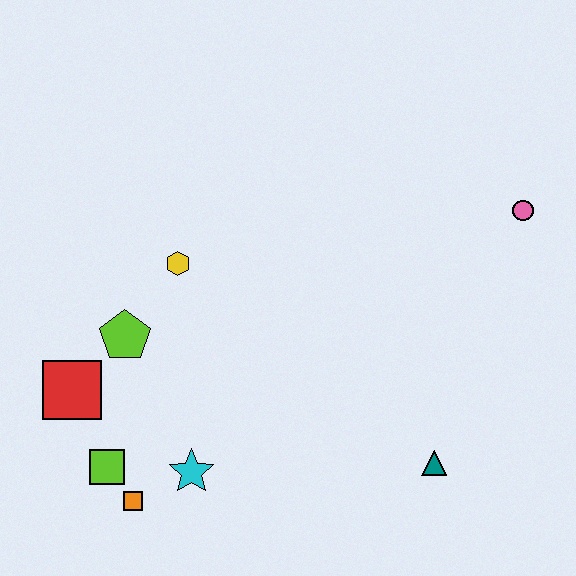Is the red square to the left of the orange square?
Yes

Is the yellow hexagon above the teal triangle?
Yes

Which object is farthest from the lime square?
The pink circle is farthest from the lime square.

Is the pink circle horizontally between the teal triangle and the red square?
No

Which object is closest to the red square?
The lime pentagon is closest to the red square.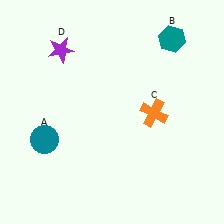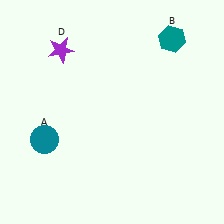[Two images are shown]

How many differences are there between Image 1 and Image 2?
There is 1 difference between the two images.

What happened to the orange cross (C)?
The orange cross (C) was removed in Image 2. It was in the bottom-right area of Image 1.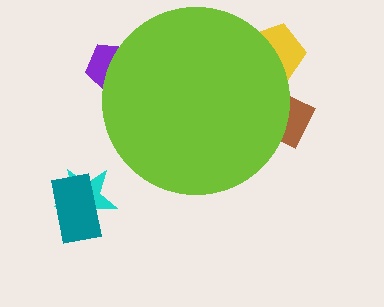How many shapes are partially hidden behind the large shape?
3 shapes are partially hidden.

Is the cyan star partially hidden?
No, the cyan star is fully visible.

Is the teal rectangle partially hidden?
No, the teal rectangle is fully visible.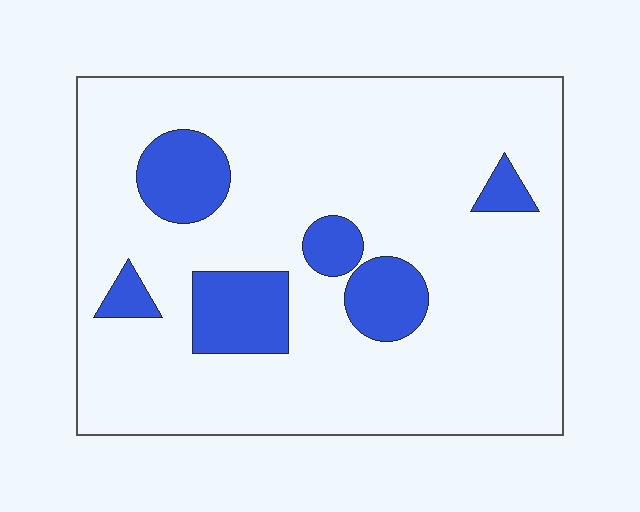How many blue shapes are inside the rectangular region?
6.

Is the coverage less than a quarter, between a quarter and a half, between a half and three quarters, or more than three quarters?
Less than a quarter.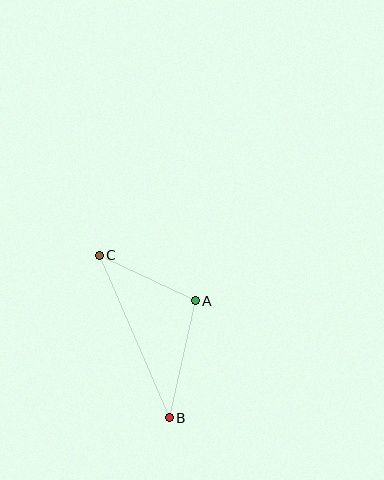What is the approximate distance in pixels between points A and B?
The distance between A and B is approximately 120 pixels.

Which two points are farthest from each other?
Points B and C are farthest from each other.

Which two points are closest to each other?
Points A and C are closest to each other.